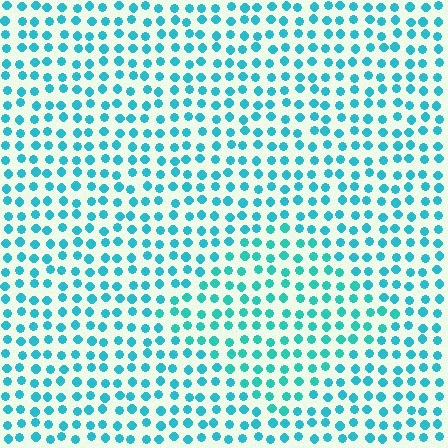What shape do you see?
I see a diamond.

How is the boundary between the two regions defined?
The boundary is defined purely by a slight shift in hue (about 14 degrees). Spacing, size, and orientation are identical on both sides.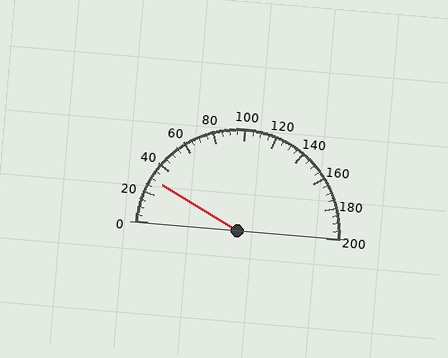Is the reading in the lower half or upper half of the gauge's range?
The reading is in the lower half of the range (0 to 200).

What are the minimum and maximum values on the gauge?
The gauge ranges from 0 to 200.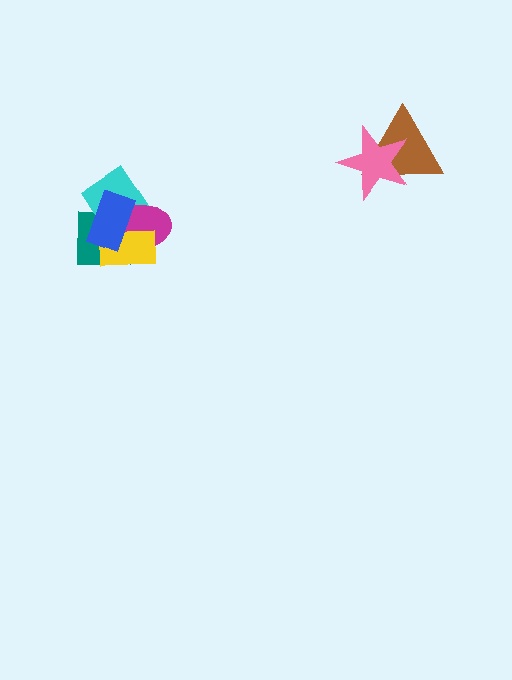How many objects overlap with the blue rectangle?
4 objects overlap with the blue rectangle.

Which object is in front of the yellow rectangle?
The blue rectangle is in front of the yellow rectangle.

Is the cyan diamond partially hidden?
Yes, it is partially covered by another shape.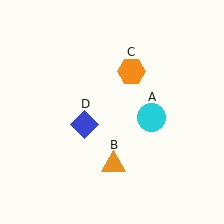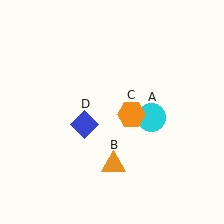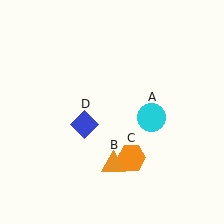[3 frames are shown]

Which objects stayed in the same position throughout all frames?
Cyan circle (object A) and orange triangle (object B) and blue diamond (object D) remained stationary.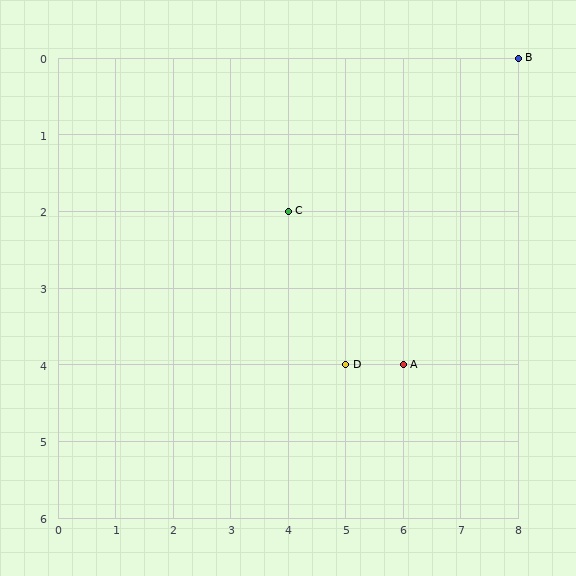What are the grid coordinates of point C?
Point C is at grid coordinates (4, 2).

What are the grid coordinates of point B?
Point B is at grid coordinates (8, 0).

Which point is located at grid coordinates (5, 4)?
Point D is at (5, 4).